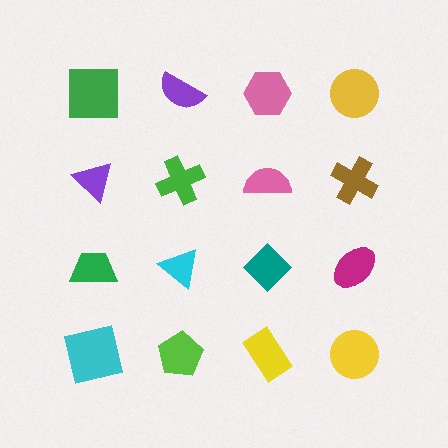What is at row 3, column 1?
A green trapezoid.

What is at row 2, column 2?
A green cross.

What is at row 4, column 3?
A yellow rectangle.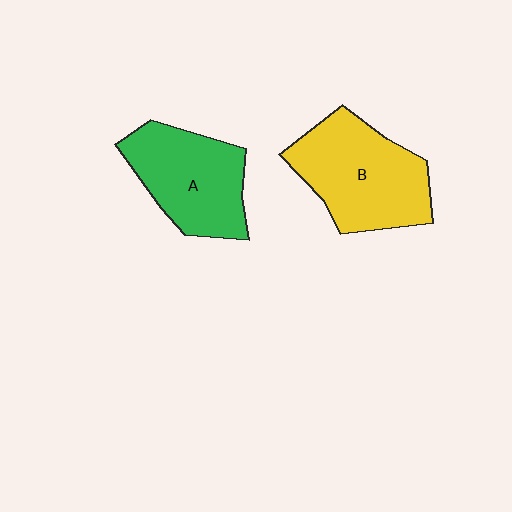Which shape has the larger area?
Shape B (yellow).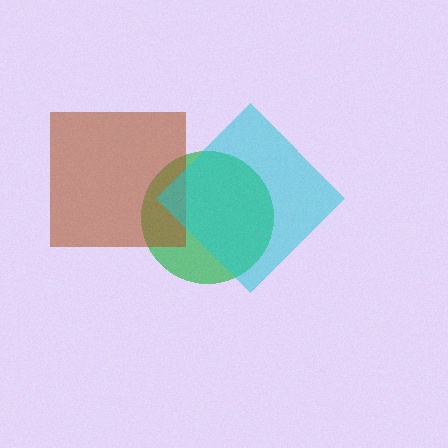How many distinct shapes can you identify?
There are 3 distinct shapes: a green circle, a brown square, a cyan diamond.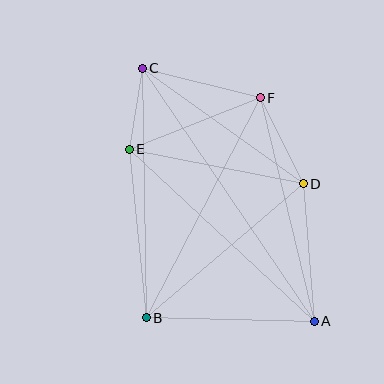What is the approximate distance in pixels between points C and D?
The distance between C and D is approximately 198 pixels.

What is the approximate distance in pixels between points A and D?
The distance between A and D is approximately 138 pixels.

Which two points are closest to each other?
Points C and E are closest to each other.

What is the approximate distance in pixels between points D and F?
The distance between D and F is approximately 96 pixels.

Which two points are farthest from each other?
Points A and C are farthest from each other.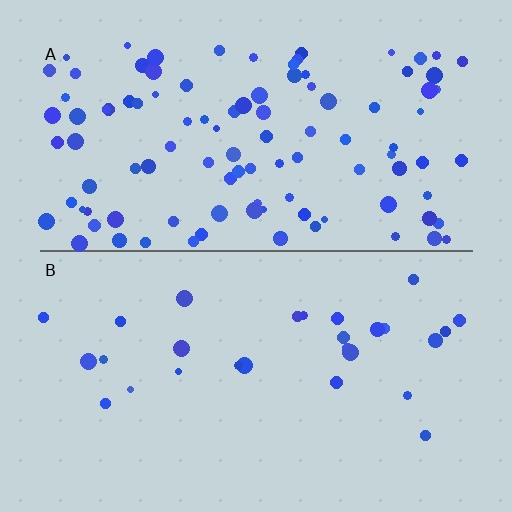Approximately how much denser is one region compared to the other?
Approximately 3.8× — region A over region B.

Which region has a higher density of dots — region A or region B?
A (the top).